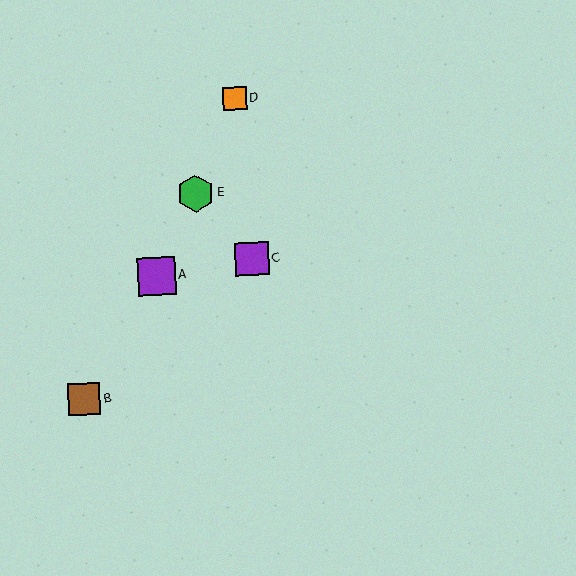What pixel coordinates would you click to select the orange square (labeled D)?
Click at (234, 99) to select the orange square D.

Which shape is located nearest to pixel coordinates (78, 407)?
The brown square (labeled B) at (84, 399) is nearest to that location.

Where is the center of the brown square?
The center of the brown square is at (84, 399).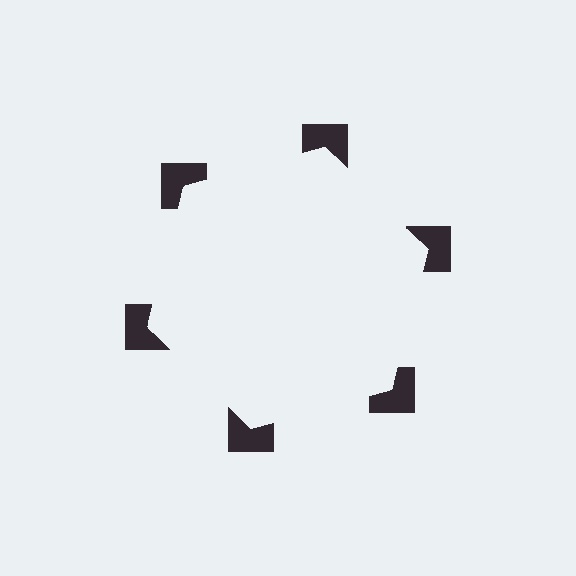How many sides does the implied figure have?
6 sides.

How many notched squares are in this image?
There are 6 — one at each vertex of the illusory hexagon.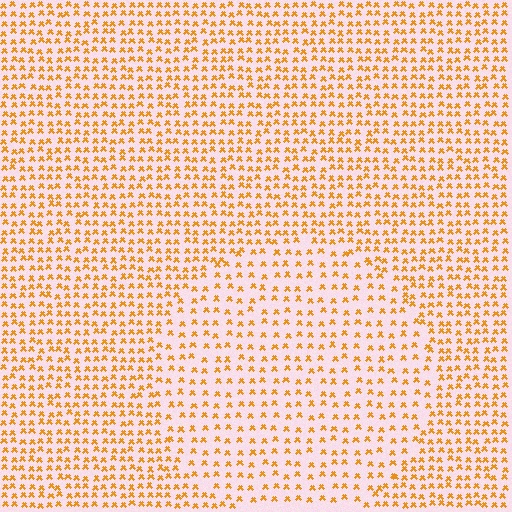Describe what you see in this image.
The image contains small orange elements arranged at two different densities. A circle-shaped region is visible where the elements are less densely packed than the surrounding area.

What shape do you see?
I see a circle.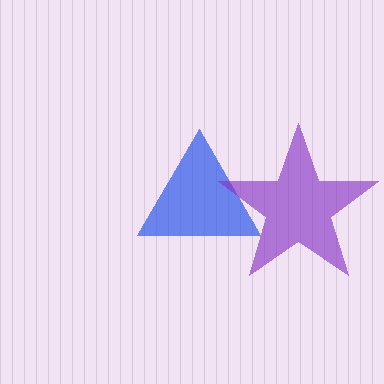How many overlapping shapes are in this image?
There are 2 overlapping shapes in the image.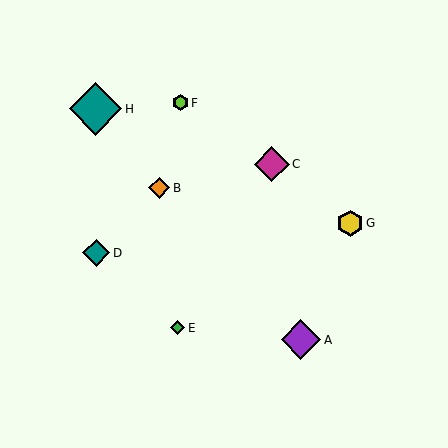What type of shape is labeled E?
Shape E is a green diamond.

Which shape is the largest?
The teal diamond (labeled H) is the largest.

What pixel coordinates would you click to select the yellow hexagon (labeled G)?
Click at (350, 223) to select the yellow hexagon G.